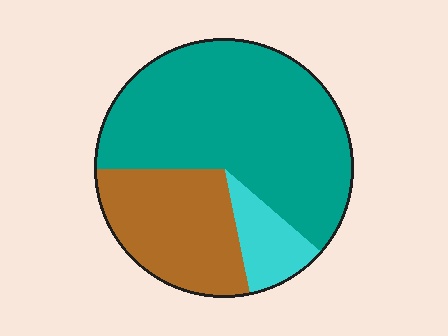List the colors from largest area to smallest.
From largest to smallest: teal, brown, cyan.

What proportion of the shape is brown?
Brown takes up about one quarter (1/4) of the shape.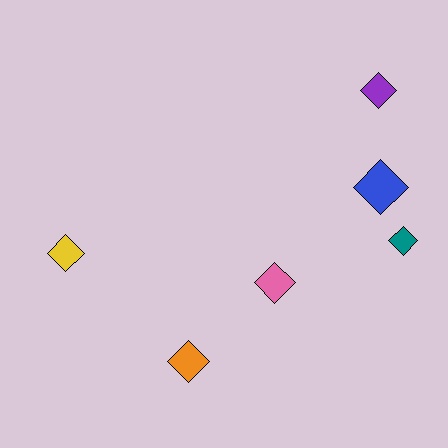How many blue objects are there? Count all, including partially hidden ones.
There is 1 blue object.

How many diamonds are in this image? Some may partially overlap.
There are 6 diamonds.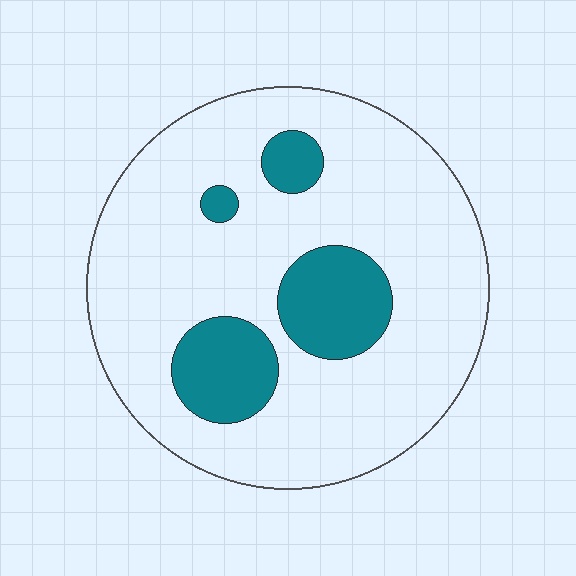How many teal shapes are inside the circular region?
4.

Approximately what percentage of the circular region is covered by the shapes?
Approximately 20%.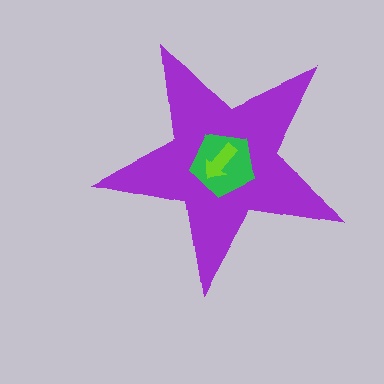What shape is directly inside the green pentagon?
The lime arrow.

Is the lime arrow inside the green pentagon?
Yes.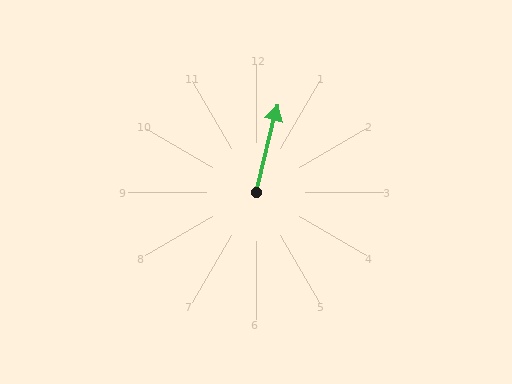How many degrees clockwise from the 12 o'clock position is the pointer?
Approximately 14 degrees.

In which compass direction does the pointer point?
North.